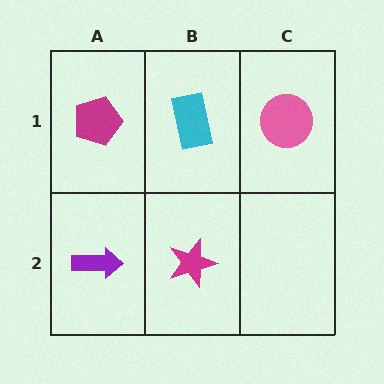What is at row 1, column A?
A magenta pentagon.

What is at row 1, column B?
A cyan rectangle.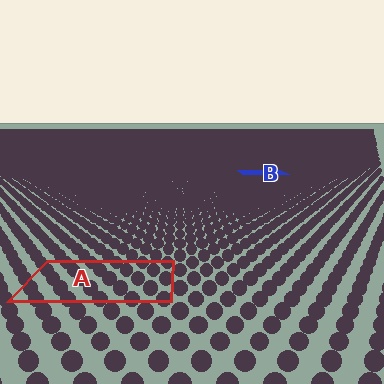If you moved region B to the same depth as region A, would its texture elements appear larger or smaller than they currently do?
They would appear larger. At a closer depth, the same texture elements are projected at a bigger on-screen size.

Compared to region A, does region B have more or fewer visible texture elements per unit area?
Region B has more texture elements per unit area — they are packed more densely because it is farther away.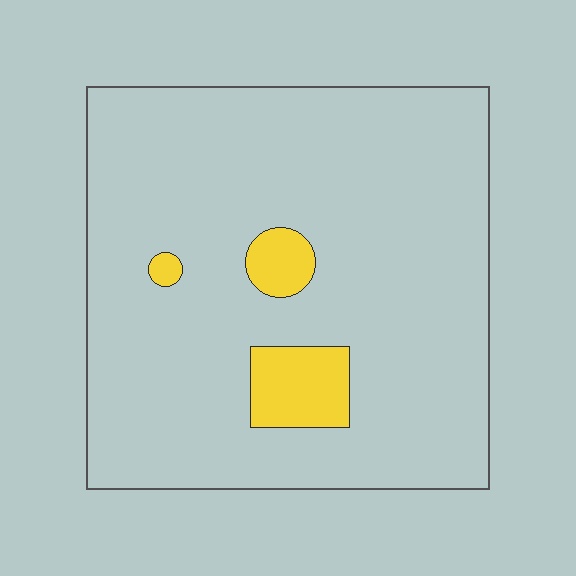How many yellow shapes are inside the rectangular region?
3.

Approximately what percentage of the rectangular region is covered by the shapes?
Approximately 10%.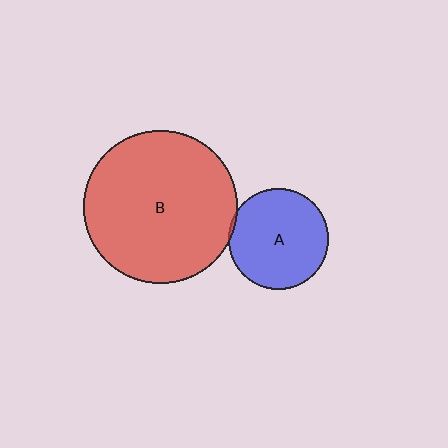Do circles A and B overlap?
Yes.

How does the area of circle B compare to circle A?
Approximately 2.3 times.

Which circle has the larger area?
Circle B (red).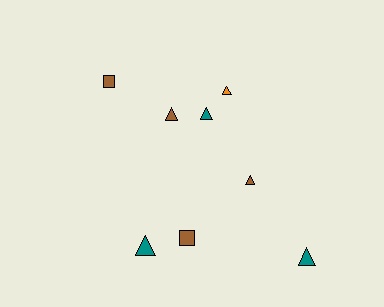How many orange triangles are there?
There is 1 orange triangle.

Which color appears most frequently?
Brown, with 4 objects.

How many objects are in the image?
There are 8 objects.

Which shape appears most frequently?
Triangle, with 6 objects.